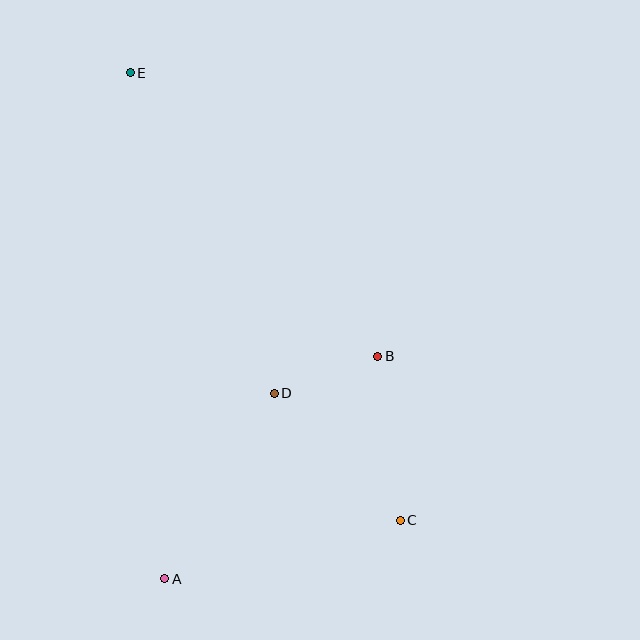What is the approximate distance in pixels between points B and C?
The distance between B and C is approximately 165 pixels.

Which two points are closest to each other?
Points B and D are closest to each other.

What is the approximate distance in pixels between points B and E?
The distance between B and E is approximately 376 pixels.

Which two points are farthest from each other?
Points C and E are farthest from each other.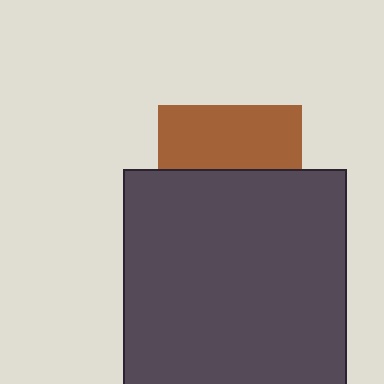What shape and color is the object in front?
The object in front is a dark gray square.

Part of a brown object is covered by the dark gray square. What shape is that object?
It is a square.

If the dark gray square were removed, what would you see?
You would see the complete brown square.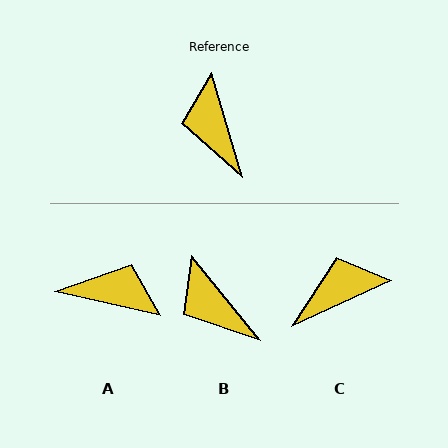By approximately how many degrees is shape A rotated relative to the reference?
Approximately 119 degrees clockwise.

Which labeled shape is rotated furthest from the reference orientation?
A, about 119 degrees away.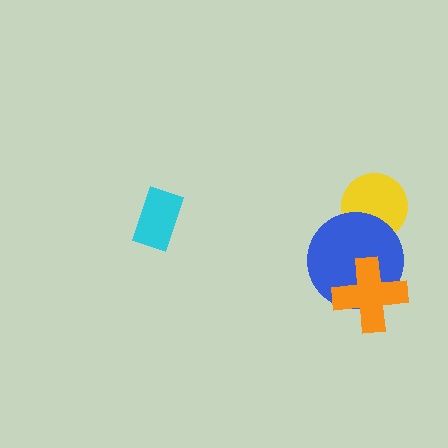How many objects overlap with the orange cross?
1 object overlaps with the orange cross.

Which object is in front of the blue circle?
The orange cross is in front of the blue circle.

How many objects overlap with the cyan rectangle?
0 objects overlap with the cyan rectangle.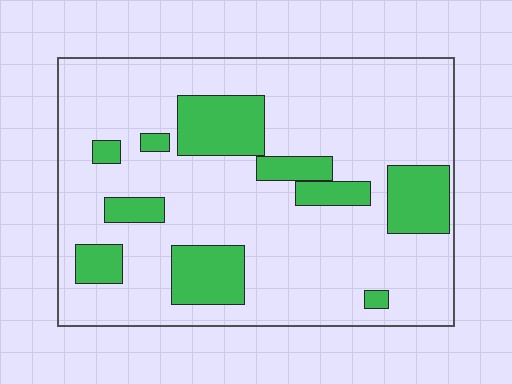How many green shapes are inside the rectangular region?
10.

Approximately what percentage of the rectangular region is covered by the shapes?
Approximately 20%.